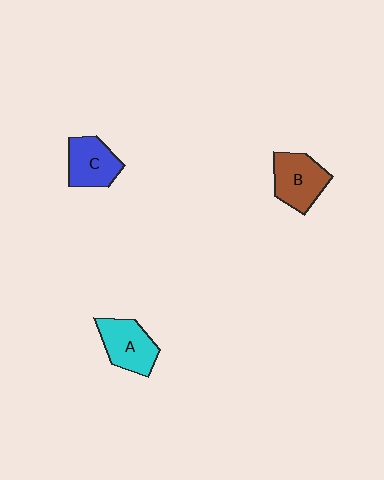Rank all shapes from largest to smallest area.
From largest to smallest: B (brown), A (cyan), C (blue).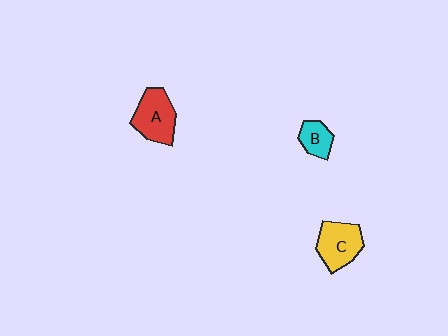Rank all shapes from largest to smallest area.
From largest to smallest: A (red), C (yellow), B (cyan).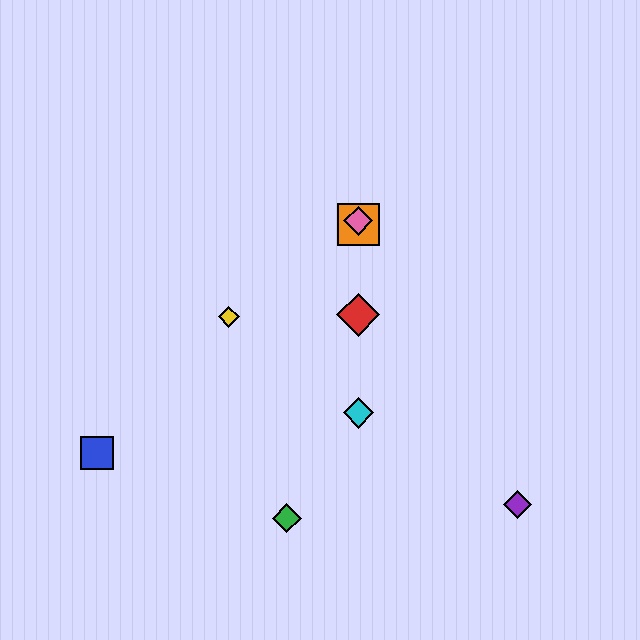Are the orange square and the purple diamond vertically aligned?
No, the orange square is at x≈358 and the purple diamond is at x≈518.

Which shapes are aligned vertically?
The red diamond, the orange square, the cyan diamond, the pink diamond are aligned vertically.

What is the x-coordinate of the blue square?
The blue square is at x≈97.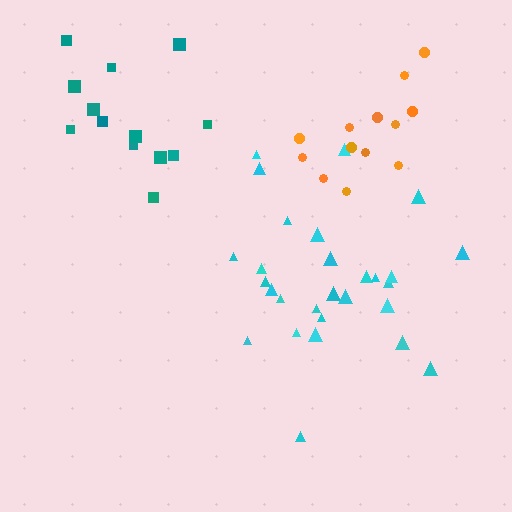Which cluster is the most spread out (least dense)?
Teal.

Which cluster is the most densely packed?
Orange.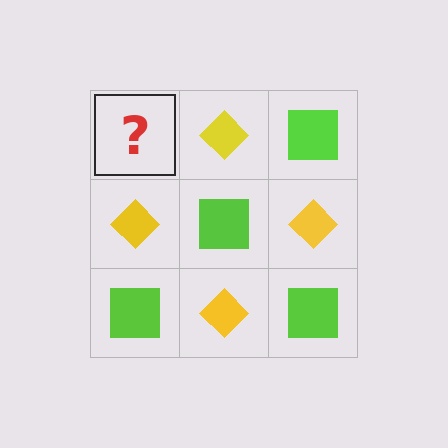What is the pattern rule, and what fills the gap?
The rule is that it alternates lime square and yellow diamond in a checkerboard pattern. The gap should be filled with a lime square.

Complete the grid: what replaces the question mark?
The question mark should be replaced with a lime square.